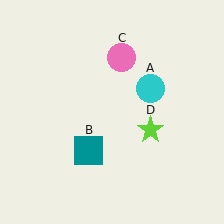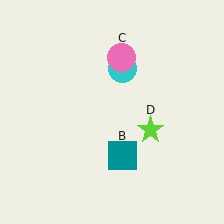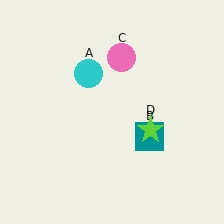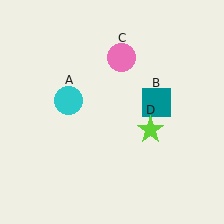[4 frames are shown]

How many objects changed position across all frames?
2 objects changed position: cyan circle (object A), teal square (object B).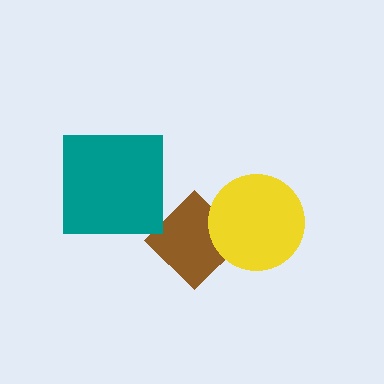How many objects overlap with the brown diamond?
1 object overlaps with the brown diamond.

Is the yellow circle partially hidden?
No, no other shape covers it.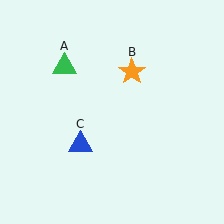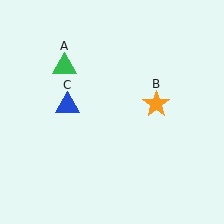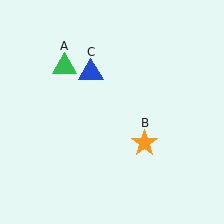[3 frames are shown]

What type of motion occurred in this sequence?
The orange star (object B), blue triangle (object C) rotated clockwise around the center of the scene.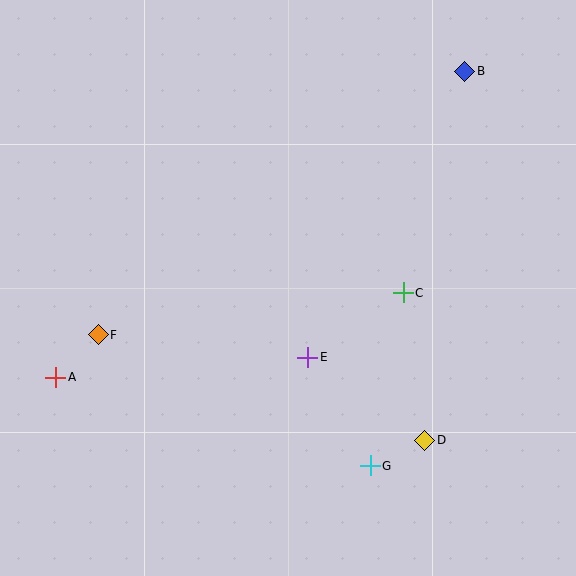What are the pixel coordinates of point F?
Point F is at (98, 335).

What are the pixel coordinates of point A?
Point A is at (56, 377).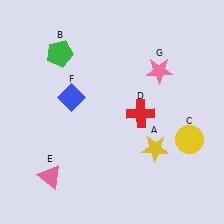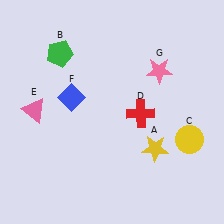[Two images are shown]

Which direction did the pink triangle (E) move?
The pink triangle (E) moved up.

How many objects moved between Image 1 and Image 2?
1 object moved between the two images.